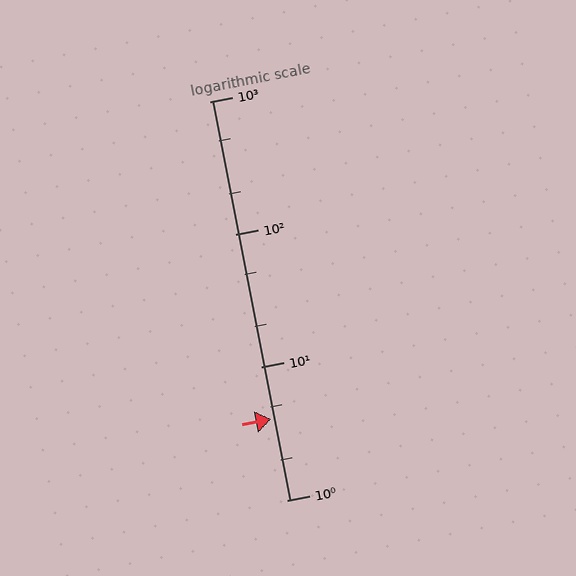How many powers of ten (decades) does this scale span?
The scale spans 3 decades, from 1 to 1000.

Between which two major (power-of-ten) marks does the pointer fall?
The pointer is between 1 and 10.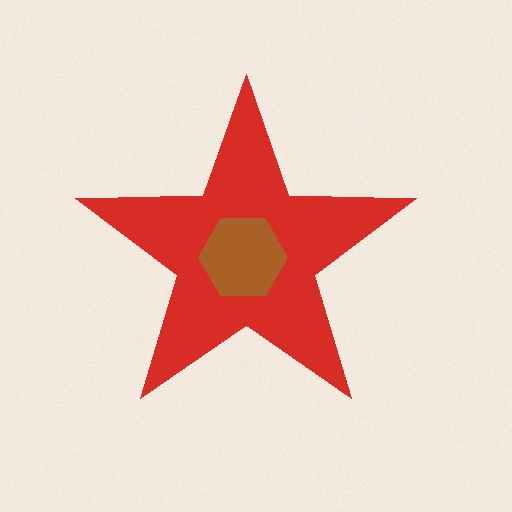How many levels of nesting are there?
2.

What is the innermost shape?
The brown hexagon.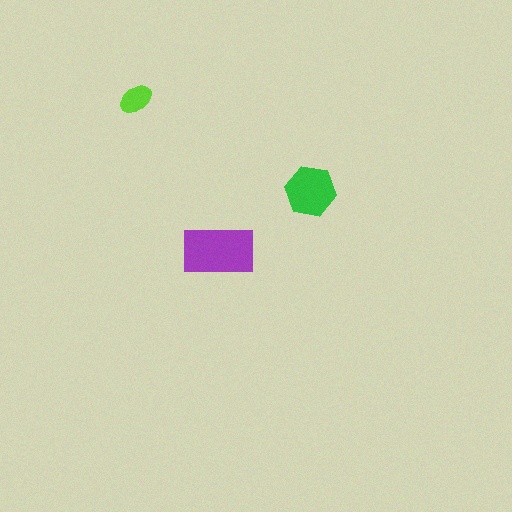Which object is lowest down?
The purple rectangle is bottommost.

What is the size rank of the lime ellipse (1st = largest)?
3rd.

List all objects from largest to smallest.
The purple rectangle, the green hexagon, the lime ellipse.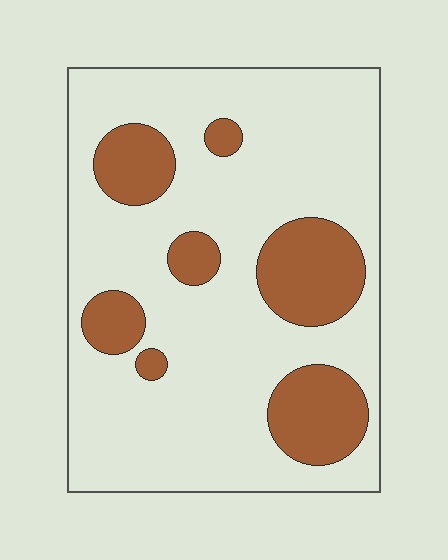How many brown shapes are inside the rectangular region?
7.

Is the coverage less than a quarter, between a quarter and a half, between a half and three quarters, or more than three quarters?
Less than a quarter.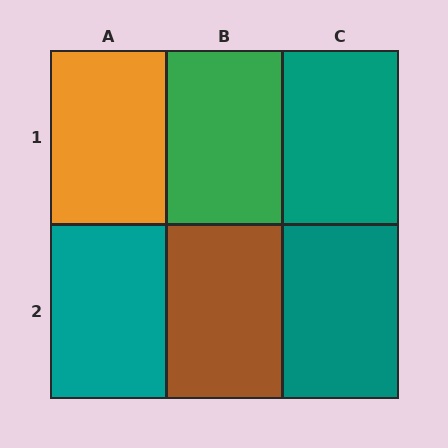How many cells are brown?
1 cell is brown.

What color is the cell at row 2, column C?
Teal.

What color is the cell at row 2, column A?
Teal.